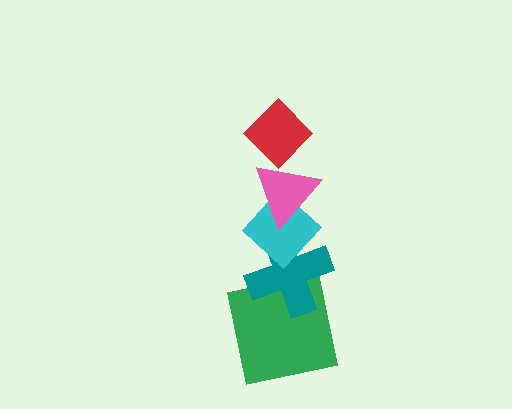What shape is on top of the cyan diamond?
The pink triangle is on top of the cyan diamond.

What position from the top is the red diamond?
The red diamond is 1st from the top.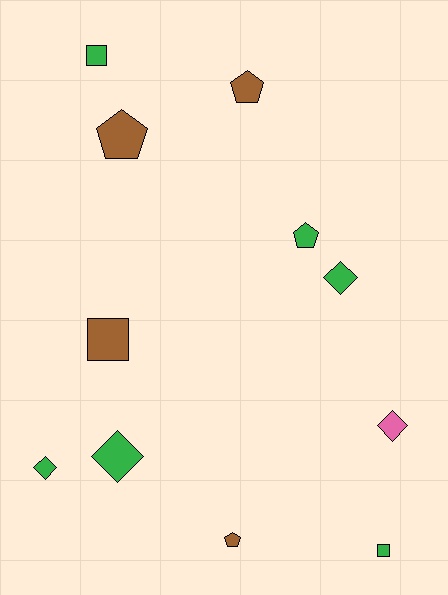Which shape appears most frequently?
Pentagon, with 4 objects.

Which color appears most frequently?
Green, with 6 objects.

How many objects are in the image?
There are 11 objects.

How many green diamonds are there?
There are 3 green diamonds.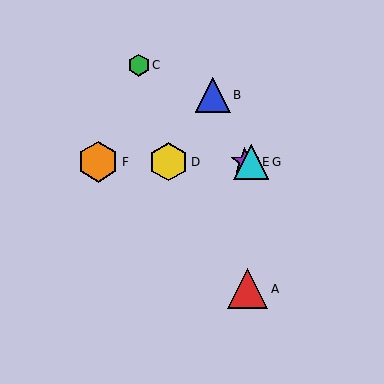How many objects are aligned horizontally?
4 objects (D, E, F, G) are aligned horizontally.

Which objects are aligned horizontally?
Objects D, E, F, G are aligned horizontally.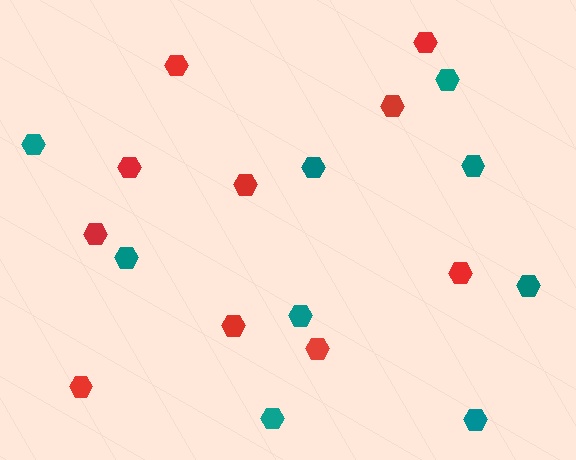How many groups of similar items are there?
There are 2 groups: one group of teal hexagons (9) and one group of red hexagons (10).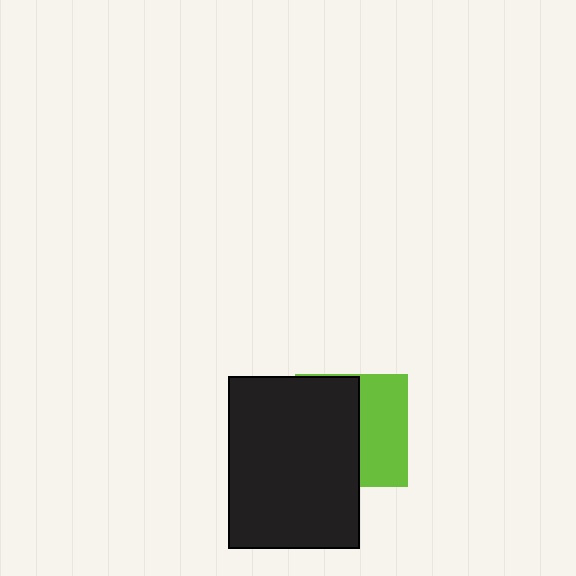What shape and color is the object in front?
The object in front is a black rectangle.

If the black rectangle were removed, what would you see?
You would see the complete lime square.